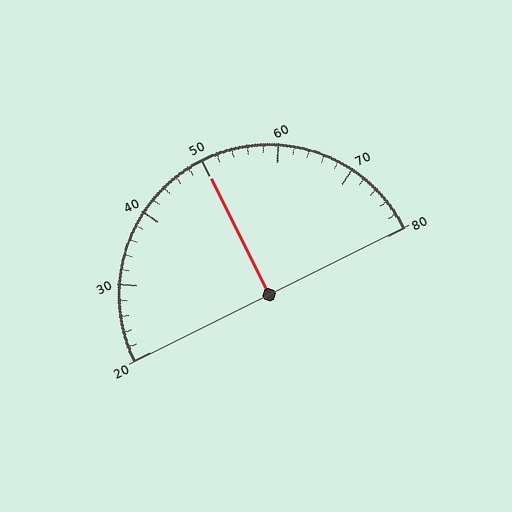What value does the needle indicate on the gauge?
The needle indicates approximately 50.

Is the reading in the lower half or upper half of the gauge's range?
The reading is in the upper half of the range (20 to 80).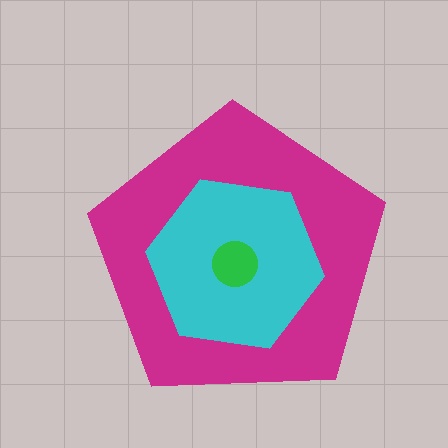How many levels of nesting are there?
3.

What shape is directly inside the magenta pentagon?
The cyan hexagon.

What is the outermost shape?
The magenta pentagon.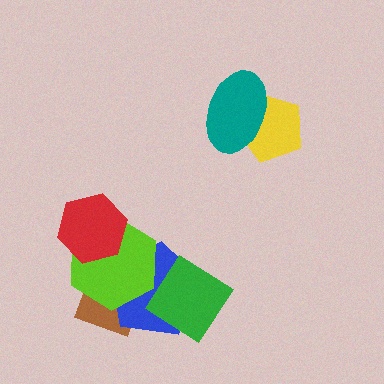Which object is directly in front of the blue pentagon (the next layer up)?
The lime hexagon is directly in front of the blue pentagon.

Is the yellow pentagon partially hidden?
Yes, it is partially covered by another shape.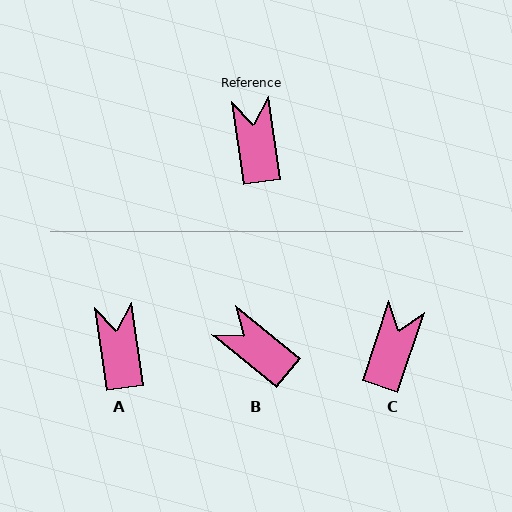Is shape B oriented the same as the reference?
No, it is off by about 42 degrees.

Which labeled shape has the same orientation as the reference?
A.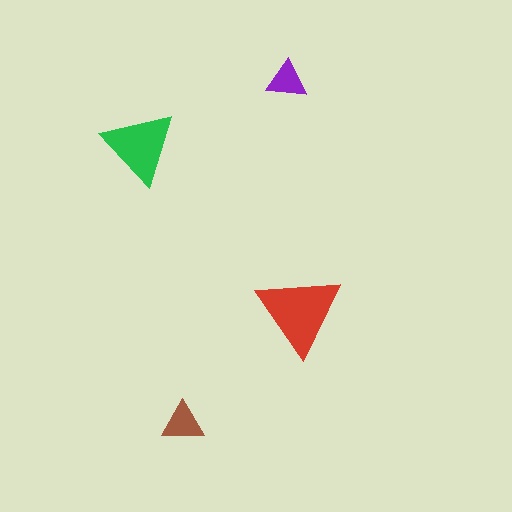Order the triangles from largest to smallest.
the red one, the green one, the brown one, the purple one.